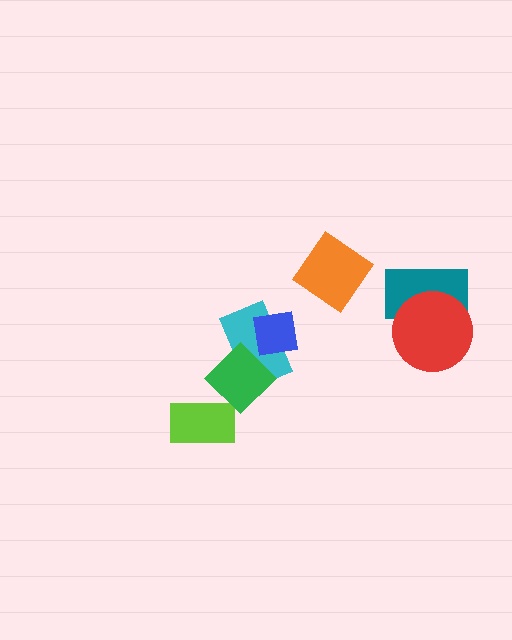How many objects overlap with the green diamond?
2 objects overlap with the green diamond.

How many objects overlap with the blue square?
1 object overlaps with the blue square.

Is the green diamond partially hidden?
No, no other shape covers it.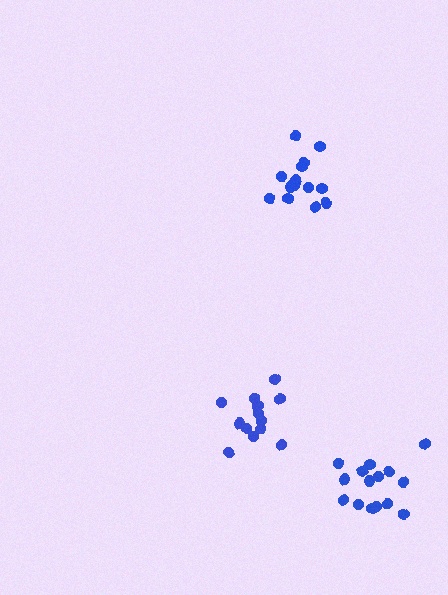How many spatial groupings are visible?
There are 3 spatial groupings.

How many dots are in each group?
Group 1: 15 dots, Group 2: 15 dots, Group 3: 13 dots (43 total).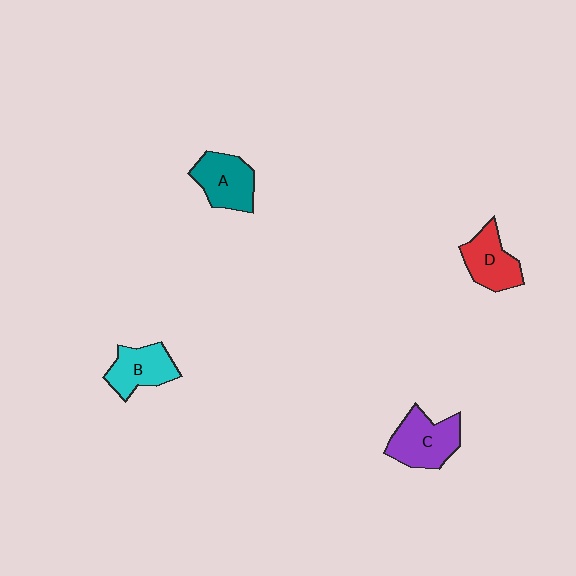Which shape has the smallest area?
Shape B (cyan).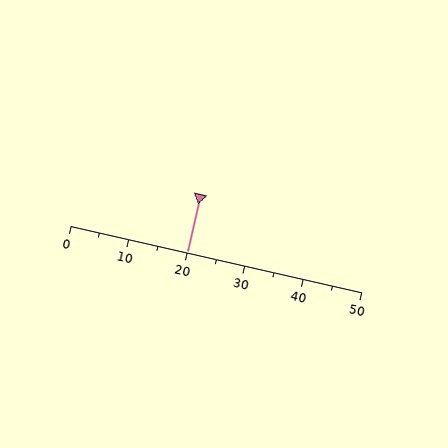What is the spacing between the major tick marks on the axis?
The major ticks are spaced 10 apart.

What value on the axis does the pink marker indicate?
The marker indicates approximately 20.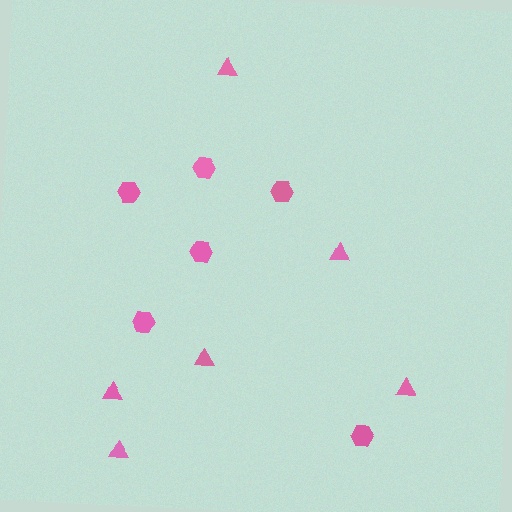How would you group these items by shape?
There are 2 groups: one group of triangles (6) and one group of hexagons (6).